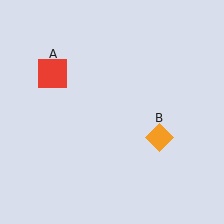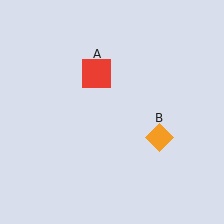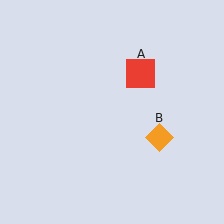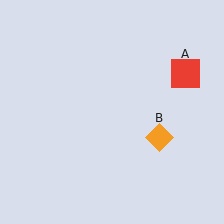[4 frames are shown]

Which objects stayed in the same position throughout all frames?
Orange diamond (object B) remained stationary.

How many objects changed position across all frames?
1 object changed position: red square (object A).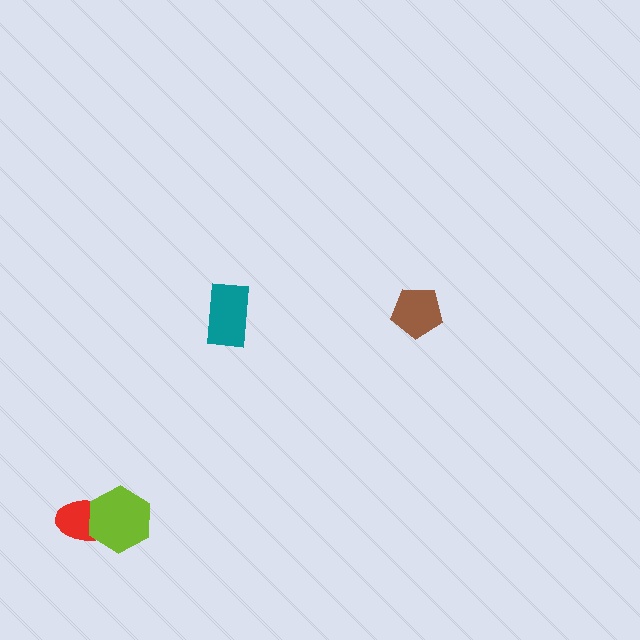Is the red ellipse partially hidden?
Yes, it is partially covered by another shape.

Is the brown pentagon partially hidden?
No, no other shape covers it.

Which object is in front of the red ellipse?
The lime hexagon is in front of the red ellipse.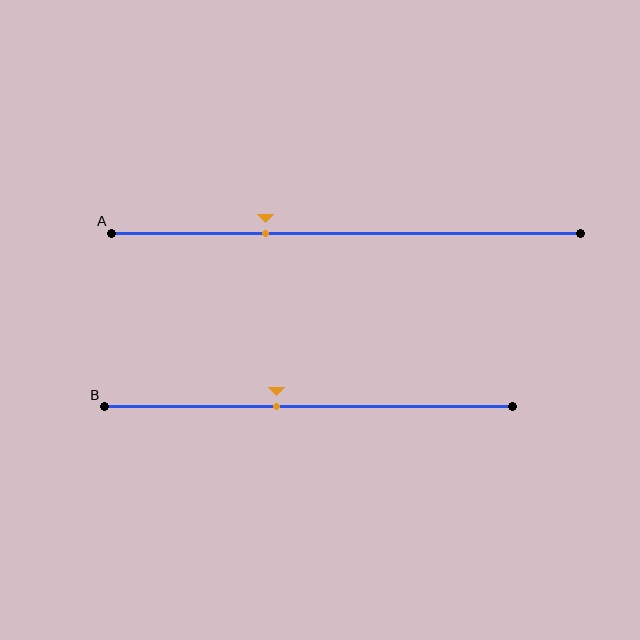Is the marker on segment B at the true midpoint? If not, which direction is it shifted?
No, the marker on segment B is shifted to the left by about 8% of the segment length.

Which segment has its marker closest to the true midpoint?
Segment B has its marker closest to the true midpoint.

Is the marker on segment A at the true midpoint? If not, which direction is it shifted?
No, the marker on segment A is shifted to the left by about 17% of the segment length.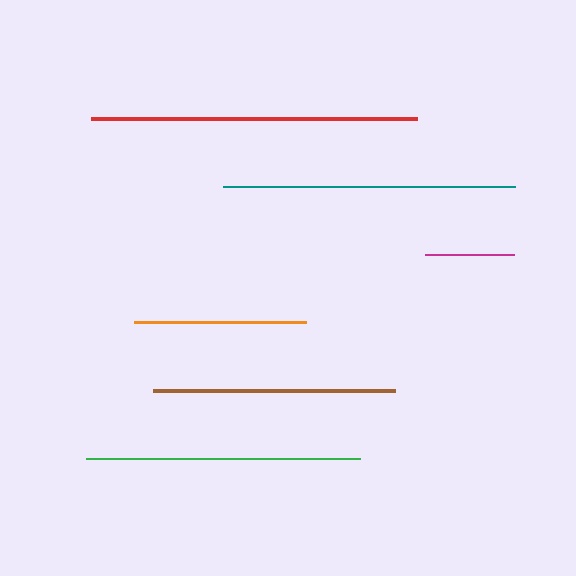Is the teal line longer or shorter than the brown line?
The teal line is longer than the brown line.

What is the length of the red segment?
The red segment is approximately 326 pixels long.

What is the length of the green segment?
The green segment is approximately 273 pixels long.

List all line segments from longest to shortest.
From longest to shortest: red, teal, green, brown, orange, magenta.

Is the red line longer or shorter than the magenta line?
The red line is longer than the magenta line.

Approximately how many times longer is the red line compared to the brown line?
The red line is approximately 1.3 times the length of the brown line.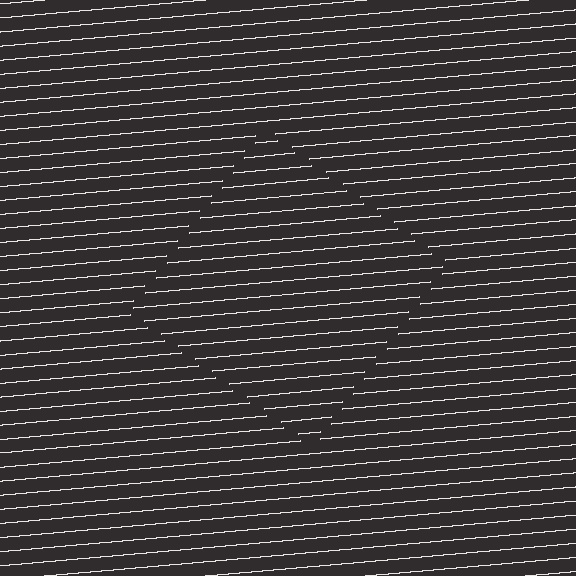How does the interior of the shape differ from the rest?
The interior of the shape contains the same grating, shifted by half a period — the contour is defined by the phase discontinuity where line-ends from the inner and outer gratings abut.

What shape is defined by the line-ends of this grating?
An illusory square. The interior of the shape contains the same grating, shifted by half a period — the contour is defined by the phase discontinuity where line-ends from the inner and outer gratings abut.